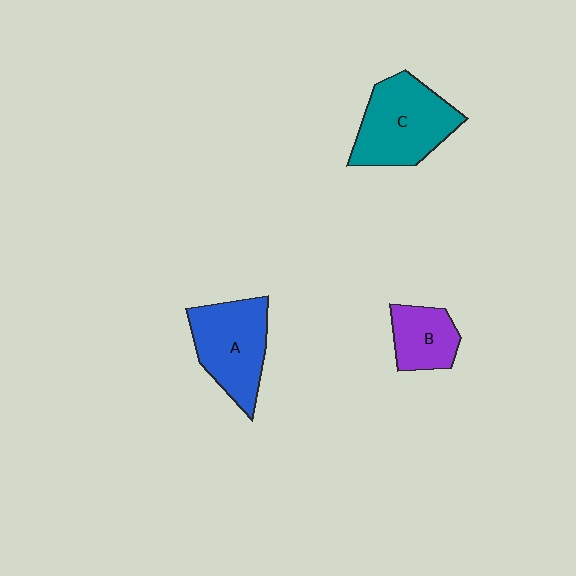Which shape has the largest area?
Shape C (teal).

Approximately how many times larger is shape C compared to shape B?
Approximately 1.8 times.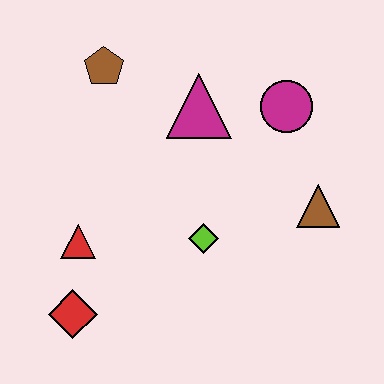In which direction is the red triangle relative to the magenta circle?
The red triangle is to the left of the magenta circle.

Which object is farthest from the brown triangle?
The red diamond is farthest from the brown triangle.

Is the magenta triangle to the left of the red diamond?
No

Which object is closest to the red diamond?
The red triangle is closest to the red diamond.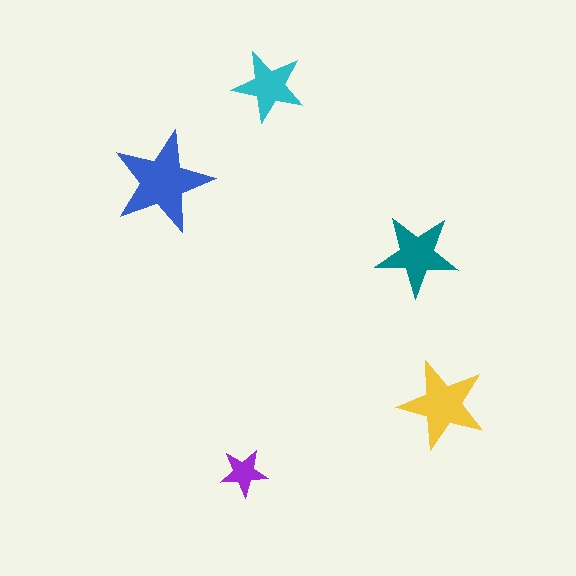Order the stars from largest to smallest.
the blue one, the yellow one, the teal one, the cyan one, the purple one.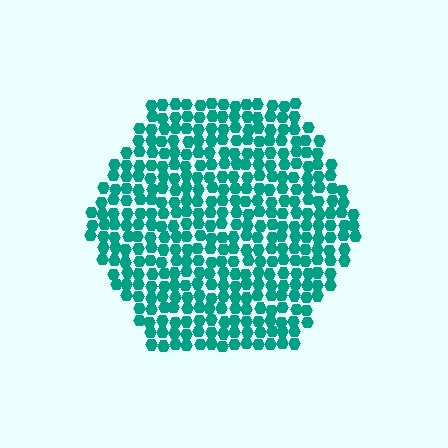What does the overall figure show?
The overall figure shows a hexagon.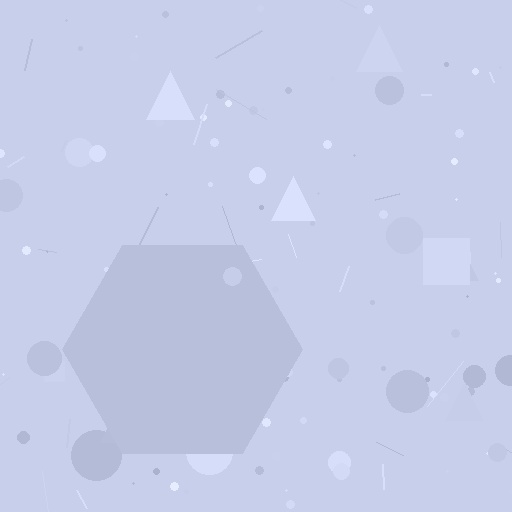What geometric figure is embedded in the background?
A hexagon is embedded in the background.